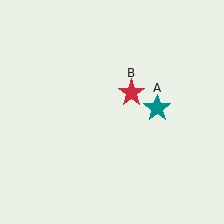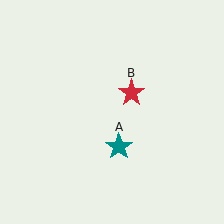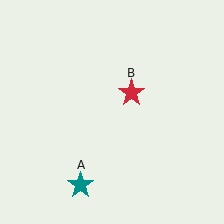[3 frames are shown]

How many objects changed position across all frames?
1 object changed position: teal star (object A).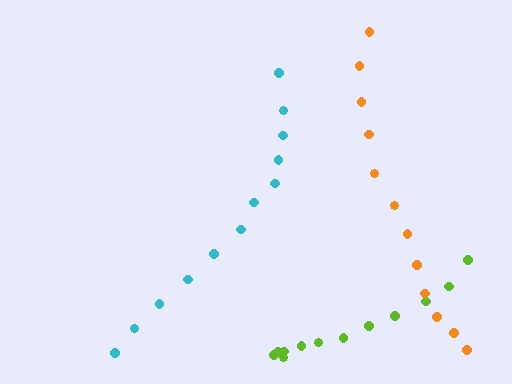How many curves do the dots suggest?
There are 3 distinct paths.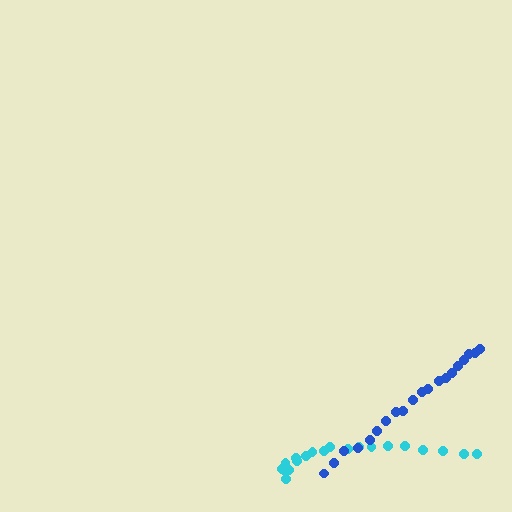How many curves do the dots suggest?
There are 2 distinct paths.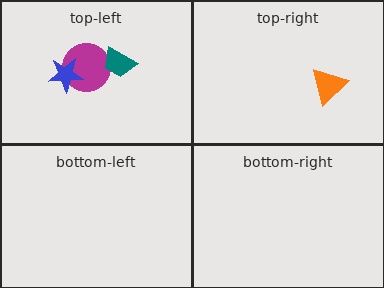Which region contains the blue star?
The top-left region.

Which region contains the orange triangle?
The top-right region.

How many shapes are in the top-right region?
1.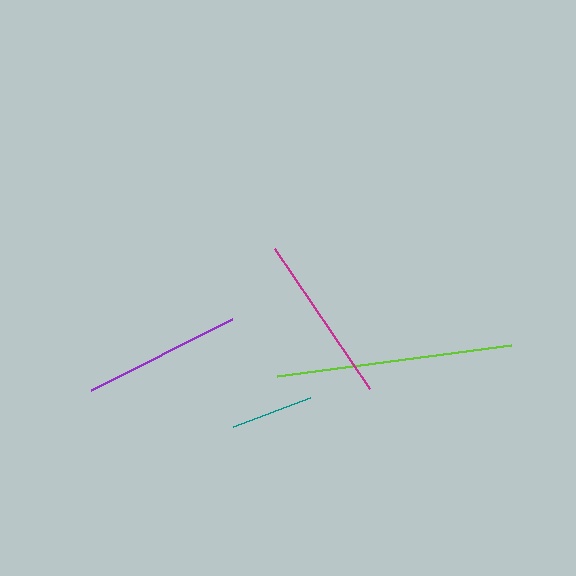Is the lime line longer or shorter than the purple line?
The lime line is longer than the purple line.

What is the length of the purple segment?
The purple segment is approximately 158 pixels long.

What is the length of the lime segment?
The lime segment is approximately 236 pixels long.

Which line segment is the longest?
The lime line is the longest at approximately 236 pixels.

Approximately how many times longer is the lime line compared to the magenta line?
The lime line is approximately 1.4 times the length of the magenta line.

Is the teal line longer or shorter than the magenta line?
The magenta line is longer than the teal line.